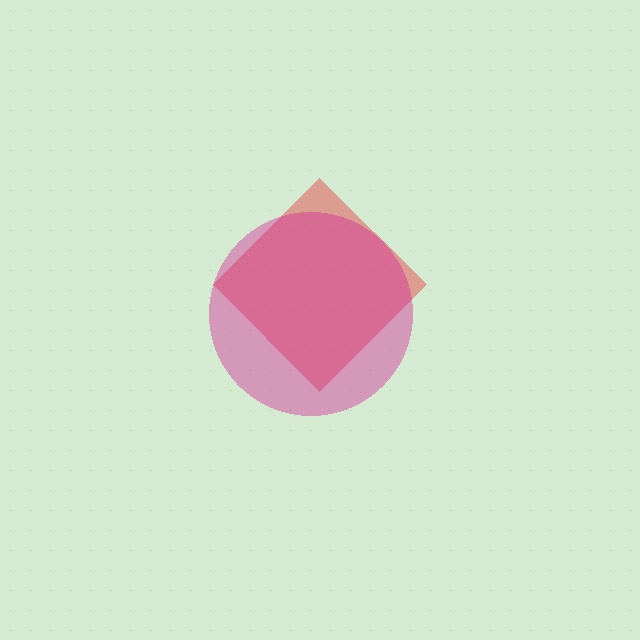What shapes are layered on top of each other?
The layered shapes are: a red diamond, a magenta circle.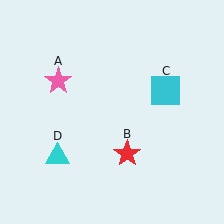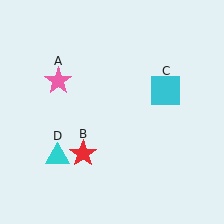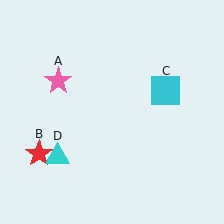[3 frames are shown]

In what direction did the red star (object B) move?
The red star (object B) moved left.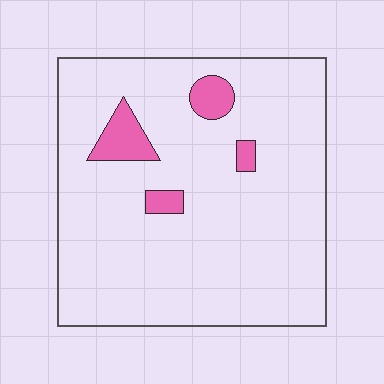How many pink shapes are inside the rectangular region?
4.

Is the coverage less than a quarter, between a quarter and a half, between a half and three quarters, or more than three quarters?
Less than a quarter.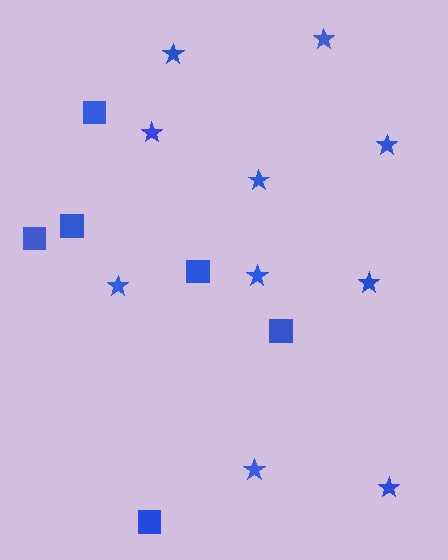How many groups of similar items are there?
There are 2 groups: one group of stars (10) and one group of squares (6).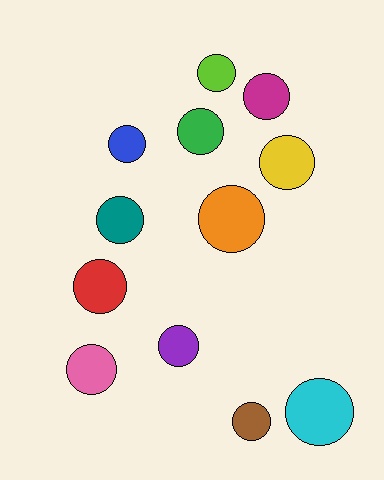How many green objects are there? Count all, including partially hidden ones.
There is 1 green object.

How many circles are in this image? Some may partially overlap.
There are 12 circles.